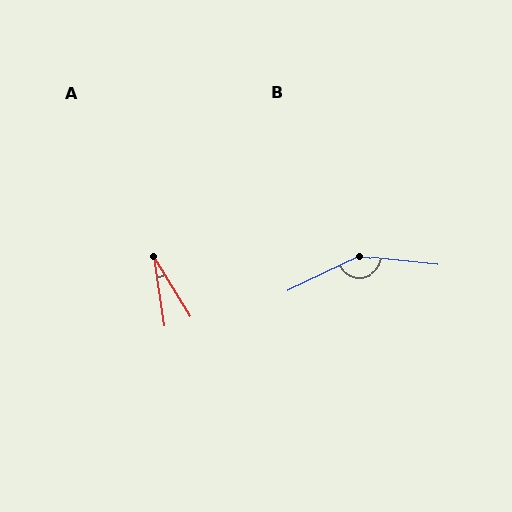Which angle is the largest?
B, at approximately 148 degrees.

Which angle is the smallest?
A, at approximately 23 degrees.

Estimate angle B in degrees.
Approximately 148 degrees.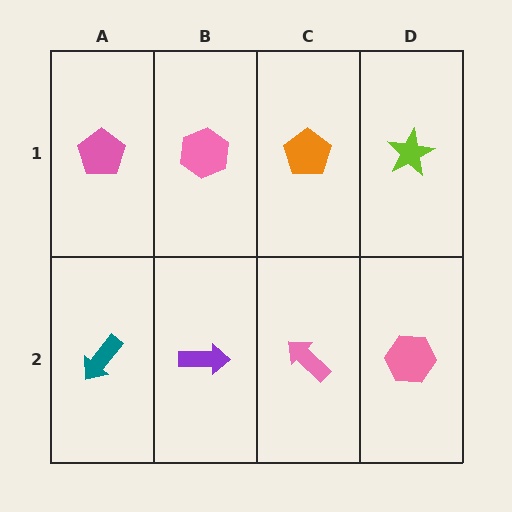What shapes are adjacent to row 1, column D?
A pink hexagon (row 2, column D), an orange pentagon (row 1, column C).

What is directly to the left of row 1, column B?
A pink pentagon.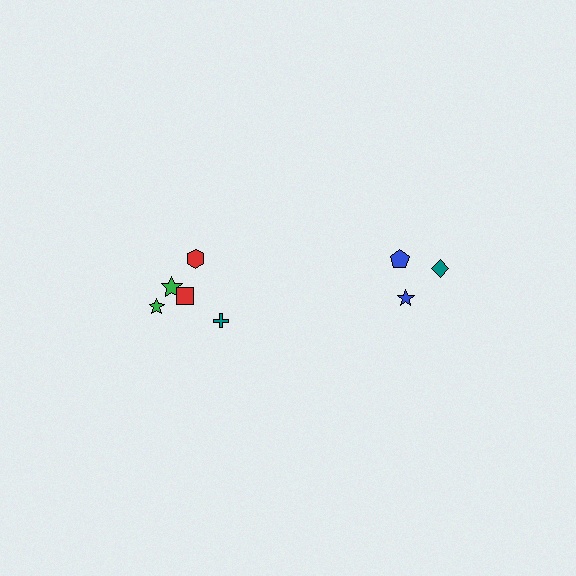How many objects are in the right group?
There are 3 objects.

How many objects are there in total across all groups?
There are 8 objects.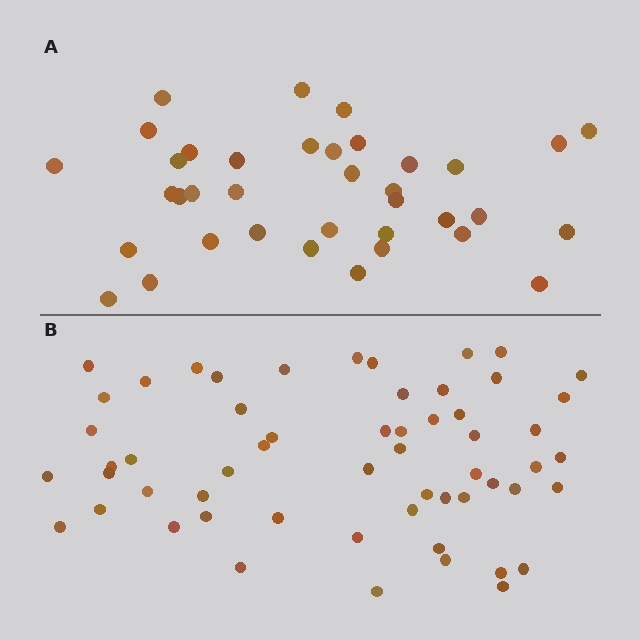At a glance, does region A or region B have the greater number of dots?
Region B (the bottom region) has more dots.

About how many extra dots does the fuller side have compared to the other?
Region B has approximately 20 more dots than region A.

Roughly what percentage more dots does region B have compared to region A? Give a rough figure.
About 55% more.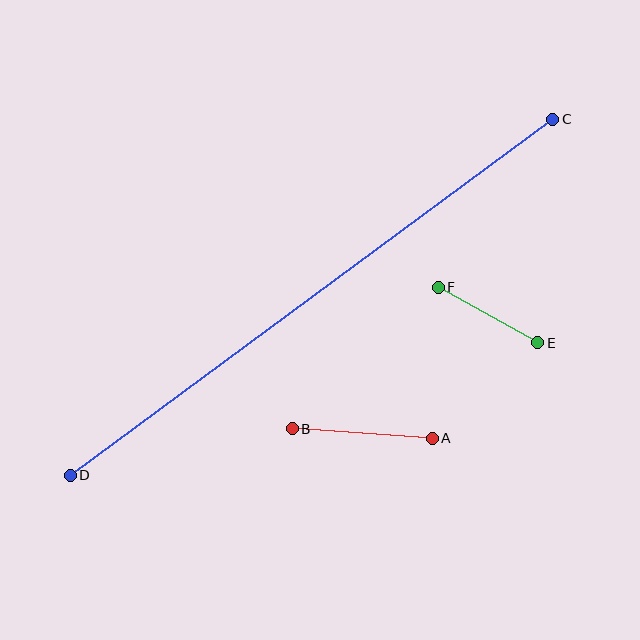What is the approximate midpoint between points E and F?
The midpoint is at approximately (488, 315) pixels.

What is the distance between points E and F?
The distance is approximately 114 pixels.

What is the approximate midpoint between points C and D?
The midpoint is at approximately (311, 297) pixels.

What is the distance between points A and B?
The distance is approximately 140 pixels.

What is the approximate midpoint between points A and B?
The midpoint is at approximately (362, 433) pixels.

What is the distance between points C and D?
The distance is approximately 599 pixels.